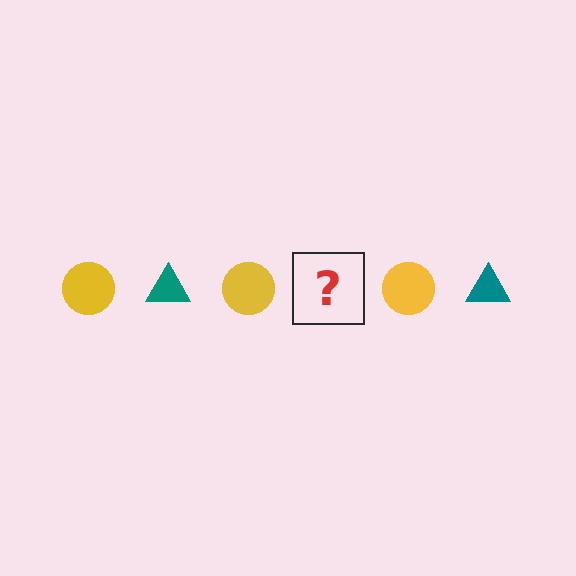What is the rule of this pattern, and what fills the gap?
The rule is that the pattern alternates between yellow circle and teal triangle. The gap should be filled with a teal triangle.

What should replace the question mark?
The question mark should be replaced with a teal triangle.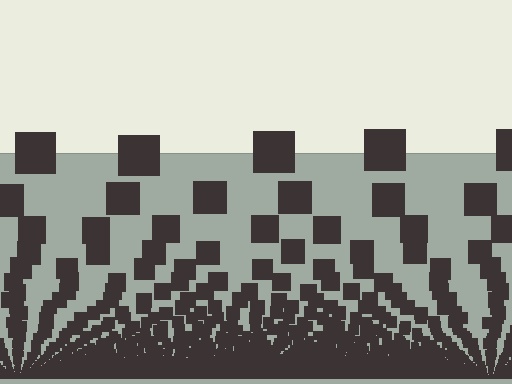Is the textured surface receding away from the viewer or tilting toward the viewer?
The surface appears to tilt toward the viewer. Texture elements get larger and sparser toward the top.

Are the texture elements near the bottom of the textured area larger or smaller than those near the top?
Smaller. The gradient is inverted — elements near the bottom are smaller and denser.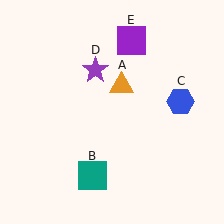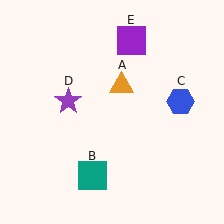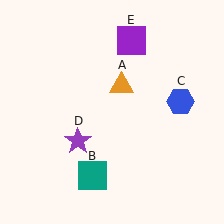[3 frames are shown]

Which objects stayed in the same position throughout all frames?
Orange triangle (object A) and teal square (object B) and blue hexagon (object C) and purple square (object E) remained stationary.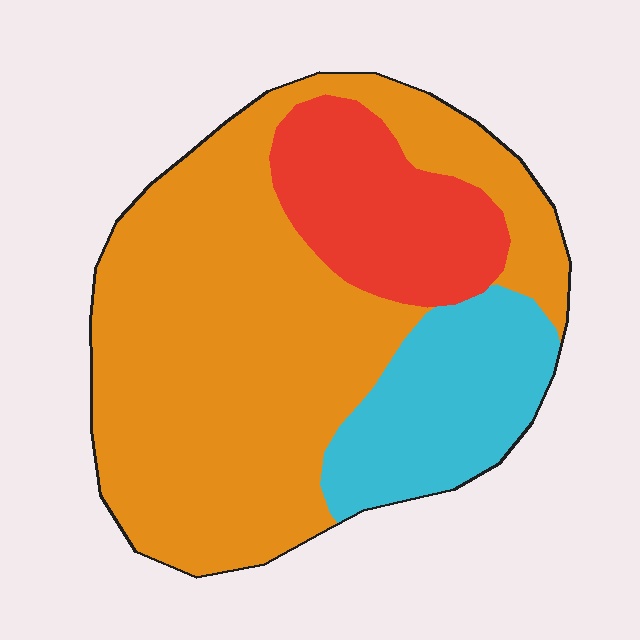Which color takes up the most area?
Orange, at roughly 65%.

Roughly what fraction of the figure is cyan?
Cyan covers 18% of the figure.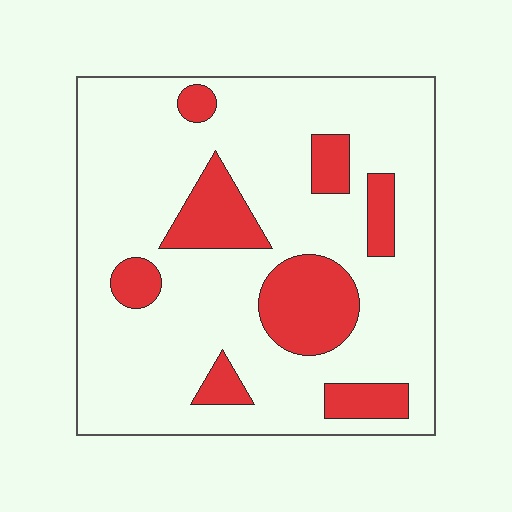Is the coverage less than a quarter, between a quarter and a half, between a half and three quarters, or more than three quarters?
Less than a quarter.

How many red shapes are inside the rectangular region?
8.